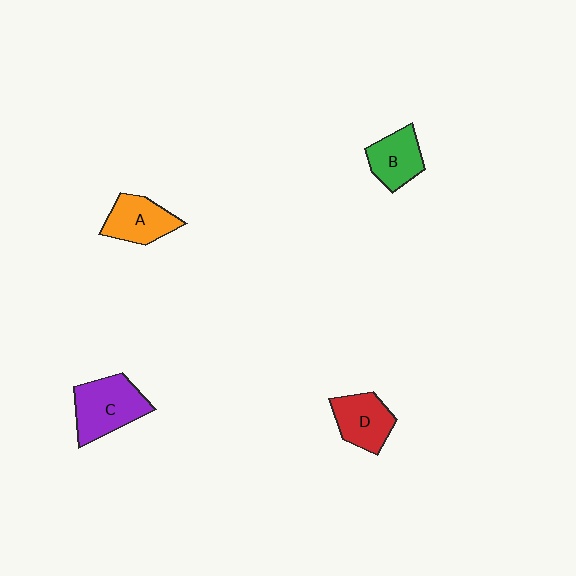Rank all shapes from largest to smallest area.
From largest to smallest: C (purple), D (red), A (orange), B (green).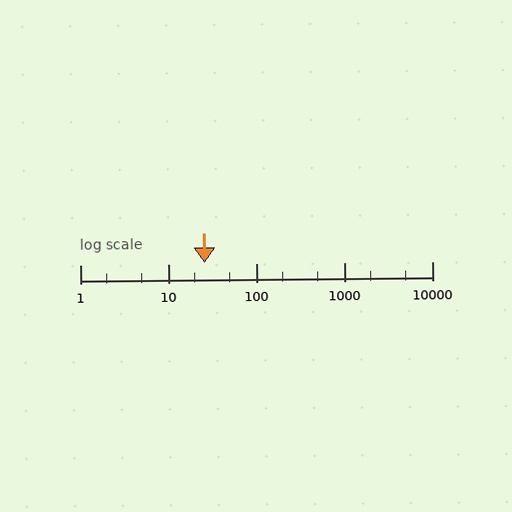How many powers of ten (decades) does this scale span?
The scale spans 4 decades, from 1 to 10000.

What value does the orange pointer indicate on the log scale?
The pointer indicates approximately 26.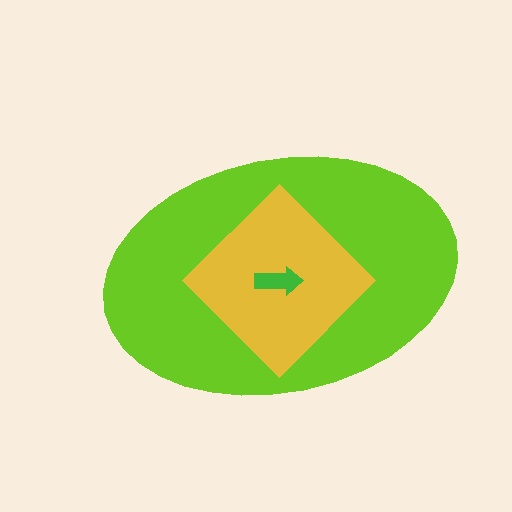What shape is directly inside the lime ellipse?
The yellow diamond.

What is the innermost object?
The green arrow.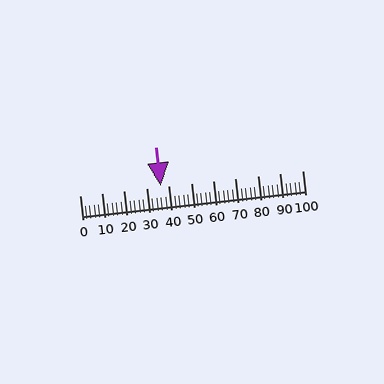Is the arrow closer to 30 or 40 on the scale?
The arrow is closer to 40.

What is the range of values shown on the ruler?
The ruler shows values from 0 to 100.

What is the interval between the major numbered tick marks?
The major tick marks are spaced 10 units apart.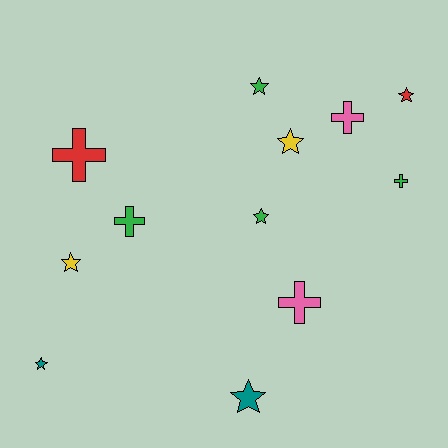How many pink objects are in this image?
There are 2 pink objects.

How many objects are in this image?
There are 12 objects.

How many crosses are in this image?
There are 5 crosses.